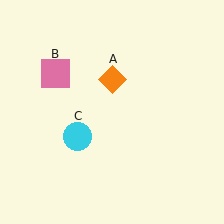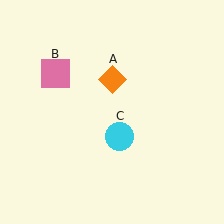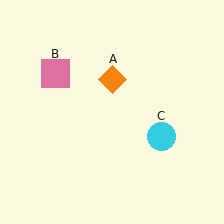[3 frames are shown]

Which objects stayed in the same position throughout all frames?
Orange diamond (object A) and pink square (object B) remained stationary.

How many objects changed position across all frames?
1 object changed position: cyan circle (object C).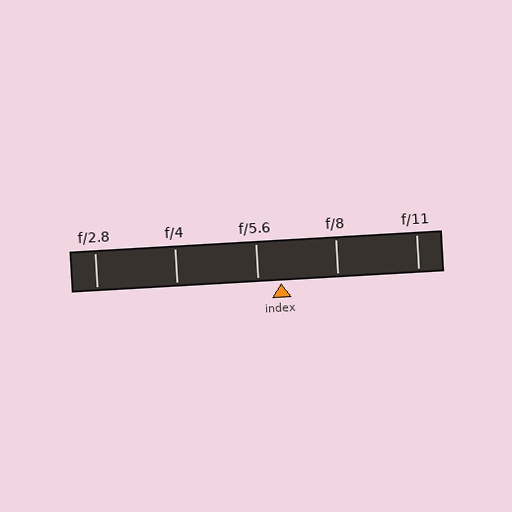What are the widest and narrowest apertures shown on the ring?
The widest aperture shown is f/2.8 and the narrowest is f/11.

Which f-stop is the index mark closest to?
The index mark is closest to f/5.6.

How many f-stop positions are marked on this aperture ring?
There are 5 f-stop positions marked.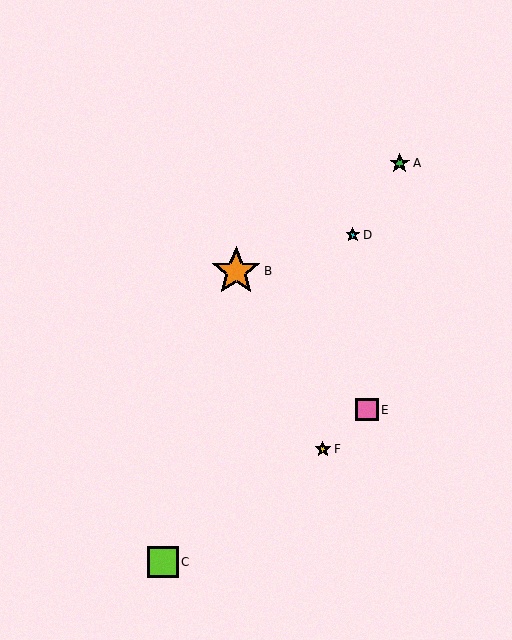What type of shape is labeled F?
Shape F is a yellow star.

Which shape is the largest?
The orange star (labeled B) is the largest.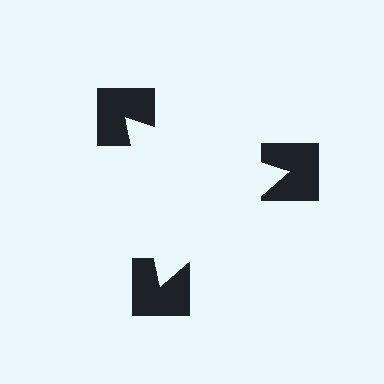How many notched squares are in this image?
There are 3 — one at each vertex of the illusory triangle.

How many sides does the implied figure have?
3 sides.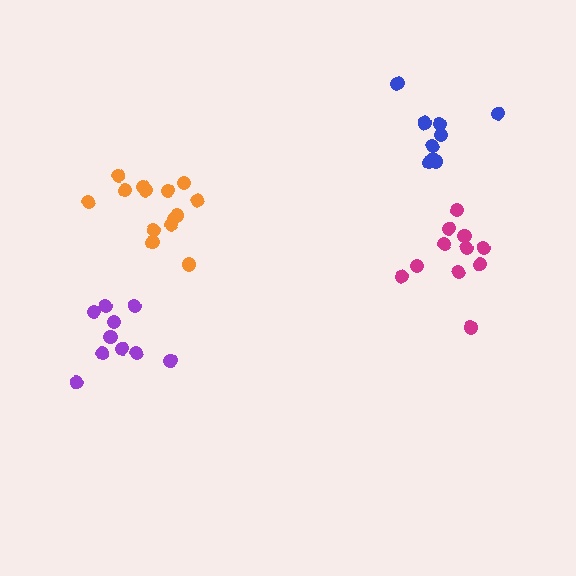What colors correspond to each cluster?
The clusters are colored: orange, magenta, blue, purple.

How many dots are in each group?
Group 1: 14 dots, Group 2: 11 dots, Group 3: 9 dots, Group 4: 10 dots (44 total).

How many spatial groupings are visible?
There are 4 spatial groupings.